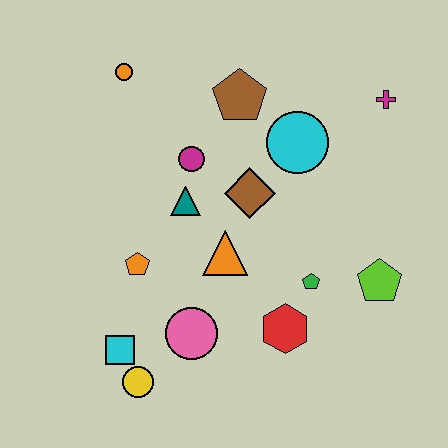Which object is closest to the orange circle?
The magenta circle is closest to the orange circle.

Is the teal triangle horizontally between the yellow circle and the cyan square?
No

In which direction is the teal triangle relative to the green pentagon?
The teal triangle is to the left of the green pentagon.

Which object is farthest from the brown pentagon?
The yellow circle is farthest from the brown pentagon.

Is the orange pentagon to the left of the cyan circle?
Yes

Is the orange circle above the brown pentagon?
Yes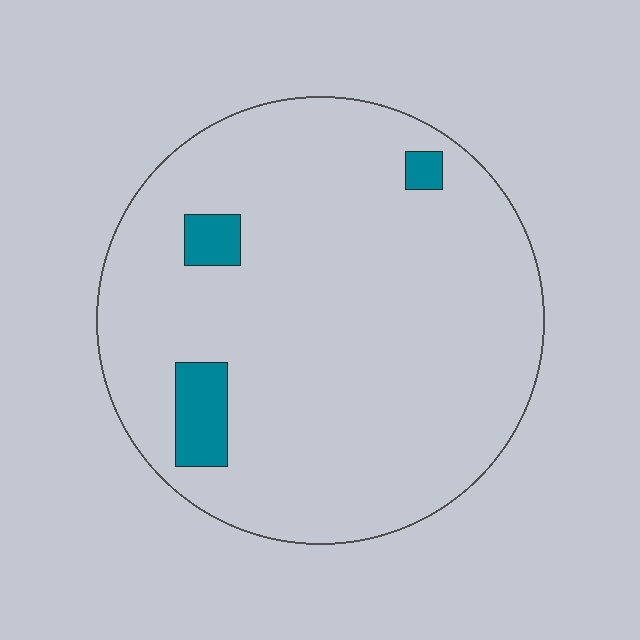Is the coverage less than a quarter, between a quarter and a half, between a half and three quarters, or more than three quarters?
Less than a quarter.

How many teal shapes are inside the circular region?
3.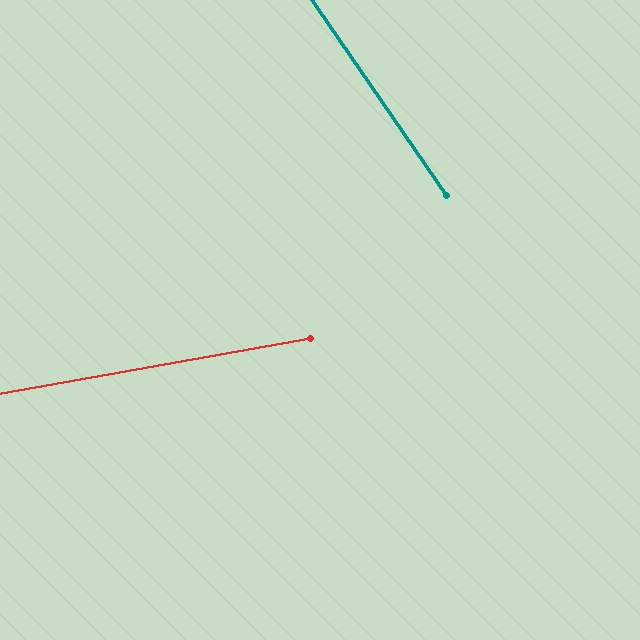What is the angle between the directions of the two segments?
Approximately 66 degrees.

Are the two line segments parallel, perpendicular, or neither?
Neither parallel nor perpendicular — they differ by about 66°.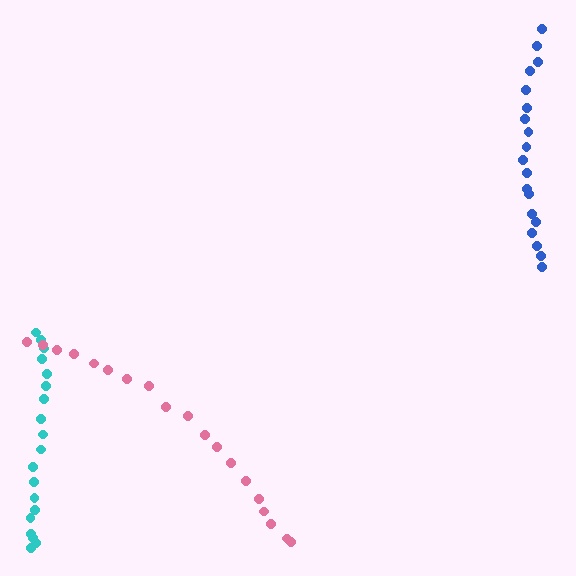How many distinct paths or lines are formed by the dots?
There are 3 distinct paths.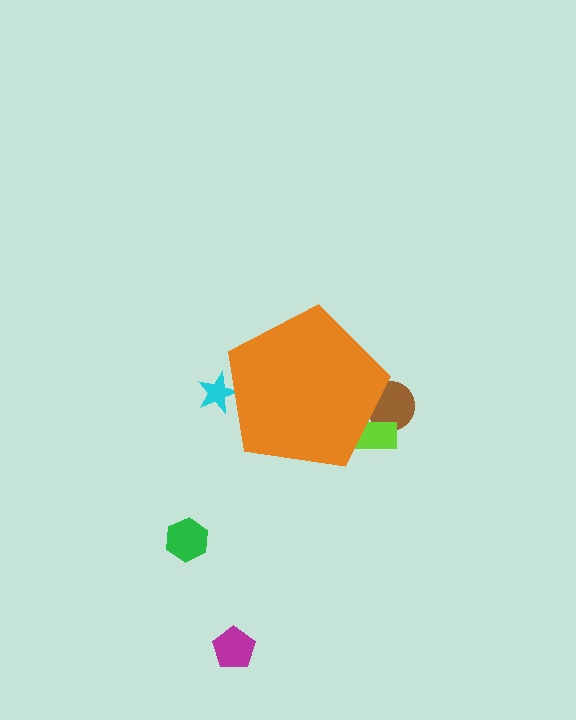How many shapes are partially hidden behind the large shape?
3 shapes are partially hidden.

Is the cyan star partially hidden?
Yes, the cyan star is partially hidden behind the orange pentagon.